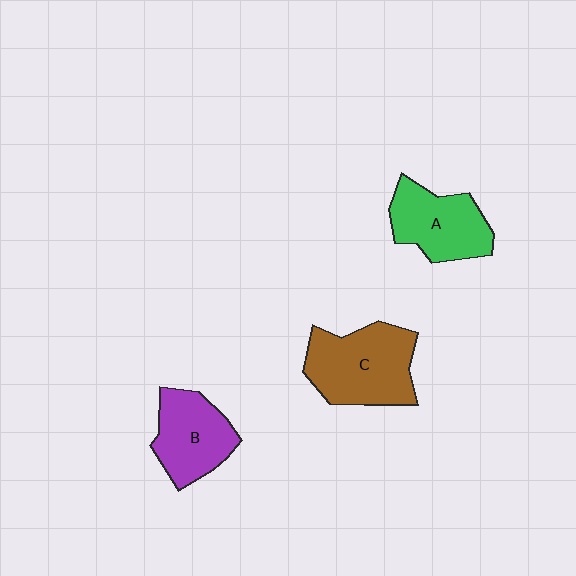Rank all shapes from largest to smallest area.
From largest to smallest: C (brown), A (green), B (purple).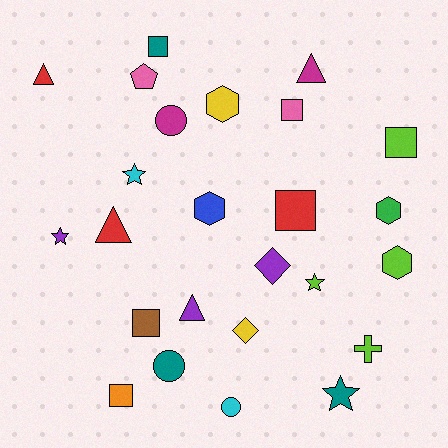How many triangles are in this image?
There are 4 triangles.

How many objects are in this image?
There are 25 objects.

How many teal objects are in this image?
There are 3 teal objects.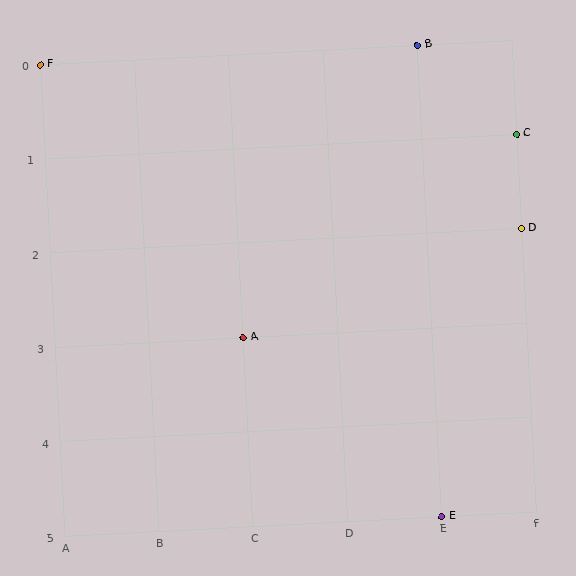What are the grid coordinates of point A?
Point A is at grid coordinates (C, 3).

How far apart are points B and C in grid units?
Points B and C are 1 column and 1 row apart (about 1.4 grid units diagonally).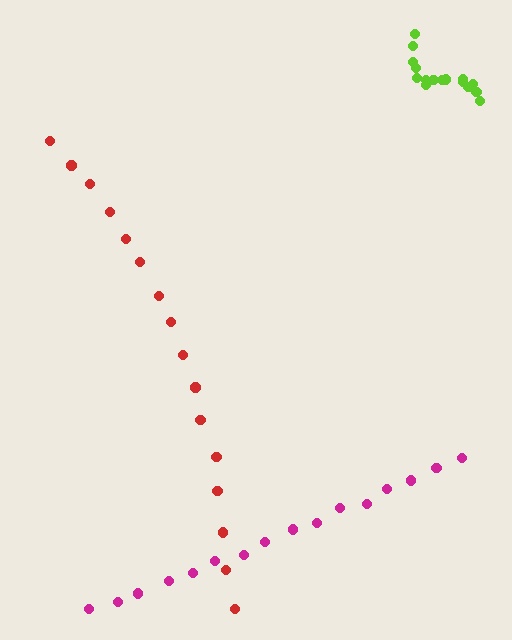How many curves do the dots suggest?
There are 3 distinct paths.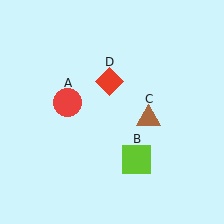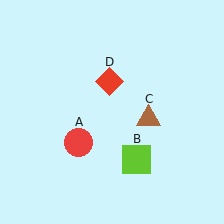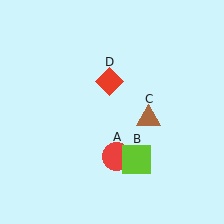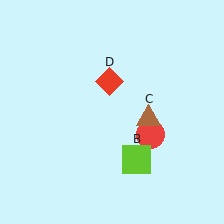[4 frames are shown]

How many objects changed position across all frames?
1 object changed position: red circle (object A).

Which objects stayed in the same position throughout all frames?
Lime square (object B) and brown triangle (object C) and red diamond (object D) remained stationary.